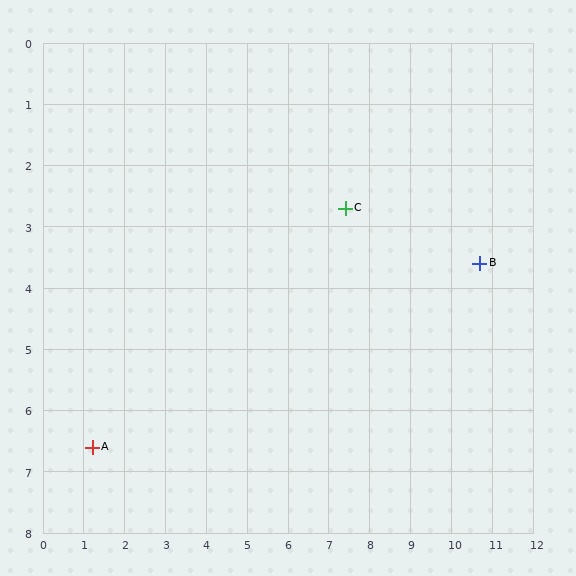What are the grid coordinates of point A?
Point A is at approximately (1.2, 6.6).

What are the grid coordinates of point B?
Point B is at approximately (10.7, 3.6).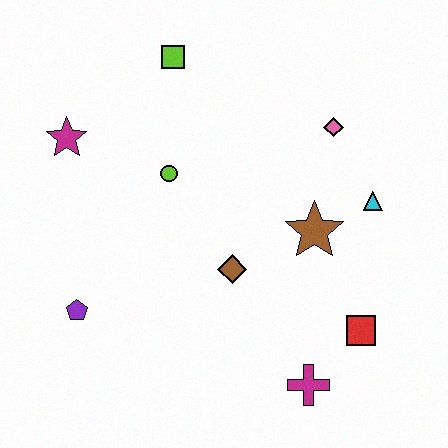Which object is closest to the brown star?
The cyan triangle is closest to the brown star.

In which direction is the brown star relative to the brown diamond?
The brown star is to the right of the brown diamond.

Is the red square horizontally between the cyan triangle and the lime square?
Yes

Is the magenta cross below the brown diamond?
Yes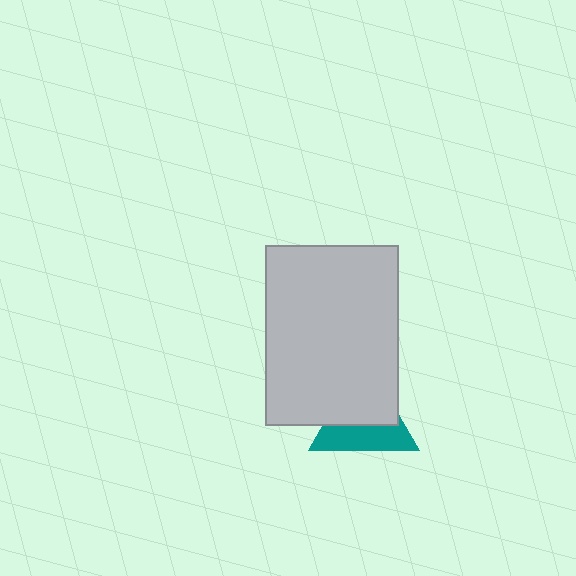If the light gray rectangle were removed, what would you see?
You would see the complete teal triangle.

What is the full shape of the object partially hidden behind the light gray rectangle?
The partially hidden object is a teal triangle.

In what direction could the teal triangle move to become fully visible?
The teal triangle could move down. That would shift it out from behind the light gray rectangle entirely.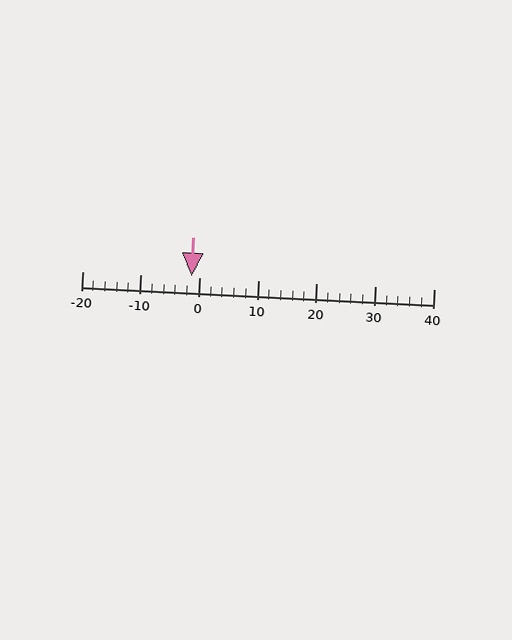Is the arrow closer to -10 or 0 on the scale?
The arrow is closer to 0.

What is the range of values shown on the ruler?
The ruler shows values from -20 to 40.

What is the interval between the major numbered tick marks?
The major tick marks are spaced 10 units apart.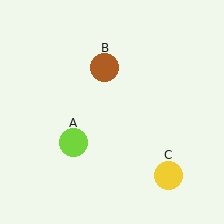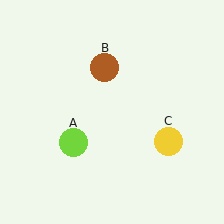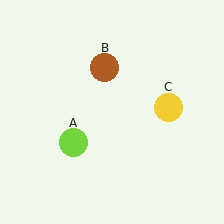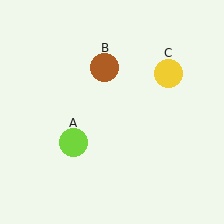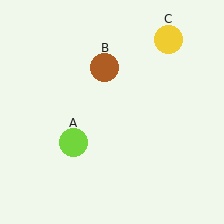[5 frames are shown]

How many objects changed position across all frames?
1 object changed position: yellow circle (object C).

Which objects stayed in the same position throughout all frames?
Lime circle (object A) and brown circle (object B) remained stationary.